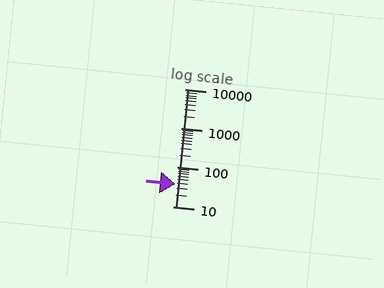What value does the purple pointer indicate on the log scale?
The pointer indicates approximately 37.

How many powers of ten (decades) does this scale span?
The scale spans 3 decades, from 10 to 10000.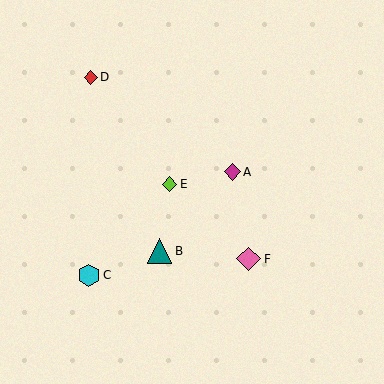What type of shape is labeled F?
Shape F is a pink diamond.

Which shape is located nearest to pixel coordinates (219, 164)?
The magenta diamond (labeled A) at (232, 172) is nearest to that location.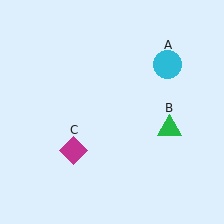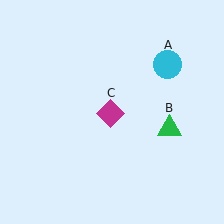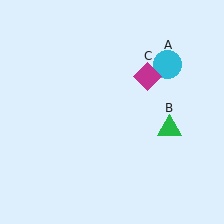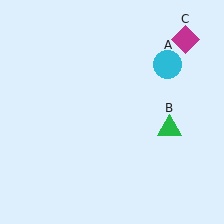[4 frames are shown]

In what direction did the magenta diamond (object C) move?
The magenta diamond (object C) moved up and to the right.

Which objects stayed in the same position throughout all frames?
Cyan circle (object A) and green triangle (object B) remained stationary.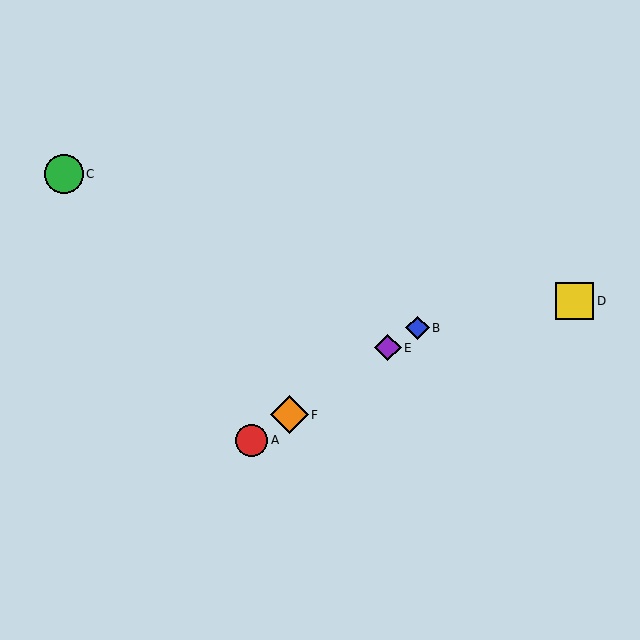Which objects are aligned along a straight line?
Objects A, B, E, F are aligned along a straight line.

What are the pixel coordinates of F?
Object F is at (289, 415).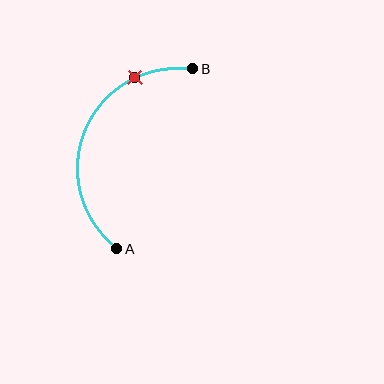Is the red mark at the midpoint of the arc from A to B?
No. The red mark lies on the arc but is closer to endpoint B. The arc midpoint would be at the point on the curve equidistant along the arc from both A and B.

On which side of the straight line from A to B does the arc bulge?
The arc bulges to the left of the straight line connecting A and B.